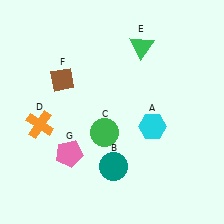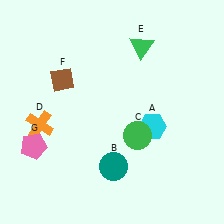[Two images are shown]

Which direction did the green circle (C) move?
The green circle (C) moved right.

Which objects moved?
The objects that moved are: the green circle (C), the pink pentagon (G).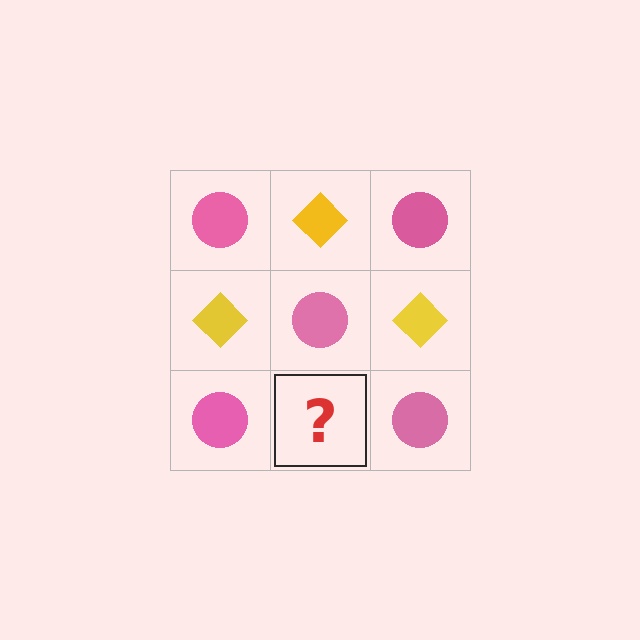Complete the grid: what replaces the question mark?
The question mark should be replaced with a yellow diamond.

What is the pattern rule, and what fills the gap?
The rule is that it alternates pink circle and yellow diamond in a checkerboard pattern. The gap should be filled with a yellow diamond.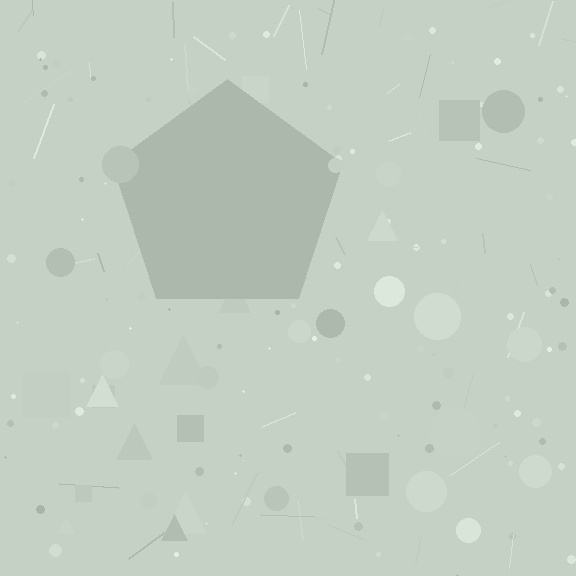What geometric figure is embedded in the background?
A pentagon is embedded in the background.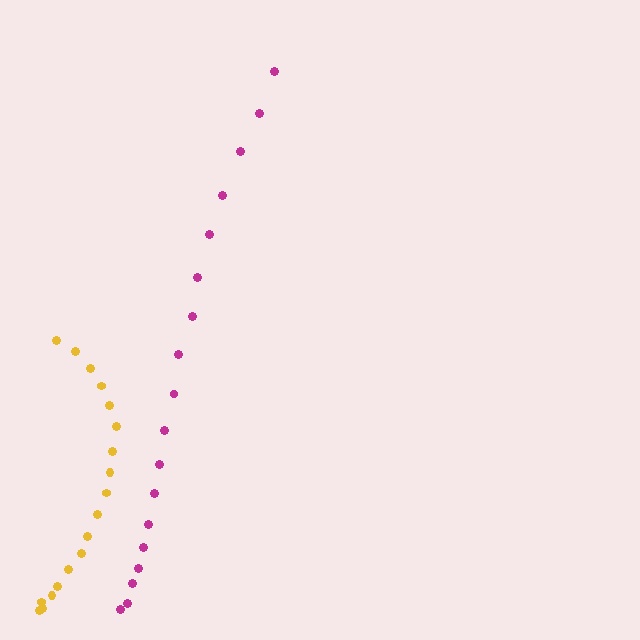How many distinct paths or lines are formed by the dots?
There are 2 distinct paths.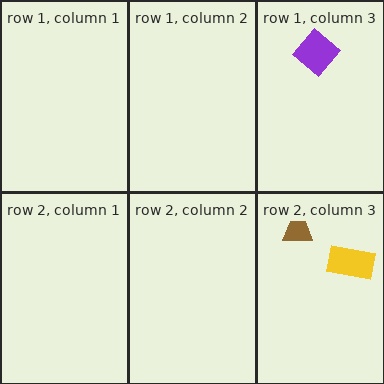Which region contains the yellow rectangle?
The row 2, column 3 region.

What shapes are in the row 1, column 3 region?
The purple diamond.